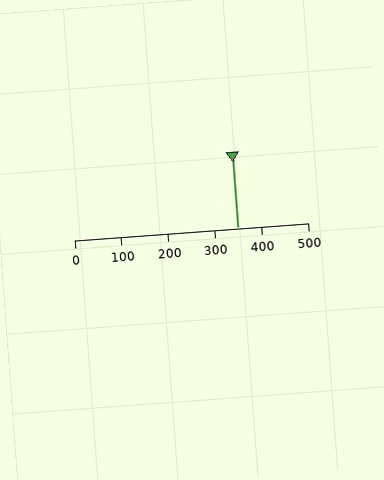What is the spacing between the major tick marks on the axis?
The major ticks are spaced 100 apart.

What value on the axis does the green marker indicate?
The marker indicates approximately 350.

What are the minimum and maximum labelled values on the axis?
The axis runs from 0 to 500.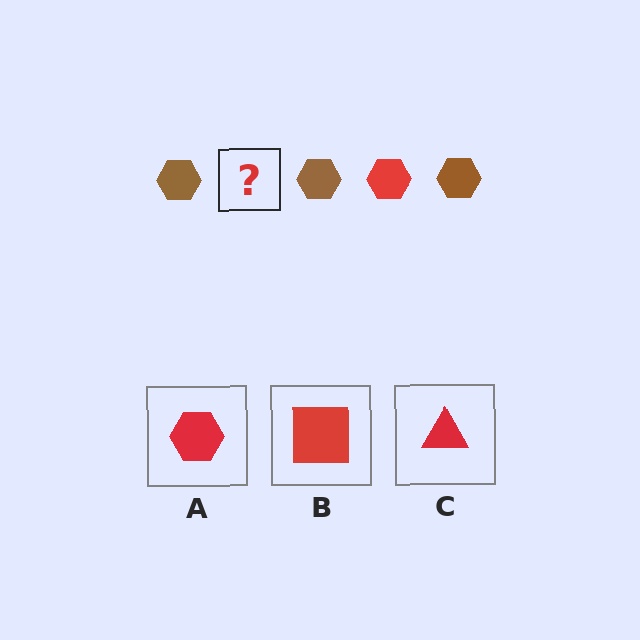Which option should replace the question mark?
Option A.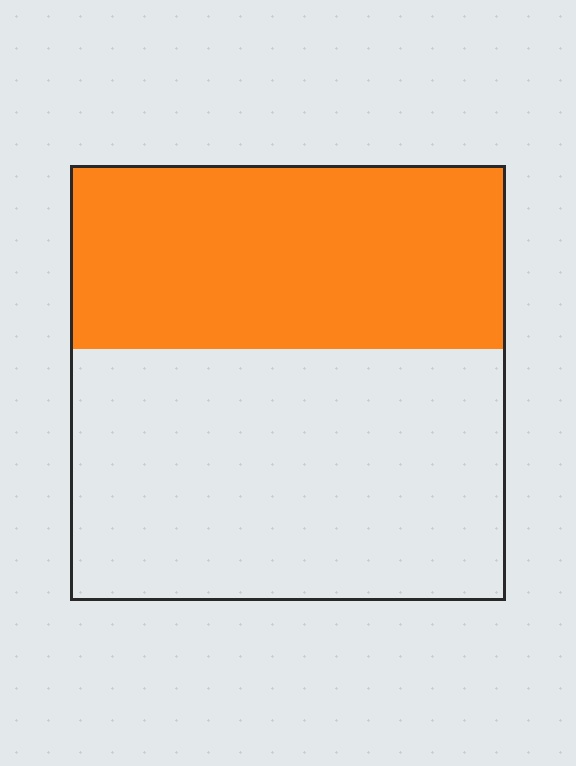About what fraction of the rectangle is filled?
About two fifths (2/5).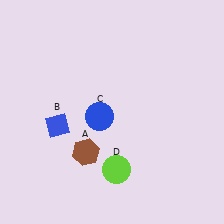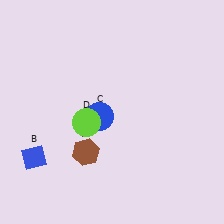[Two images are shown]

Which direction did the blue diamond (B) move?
The blue diamond (B) moved down.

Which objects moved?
The objects that moved are: the blue diamond (B), the lime circle (D).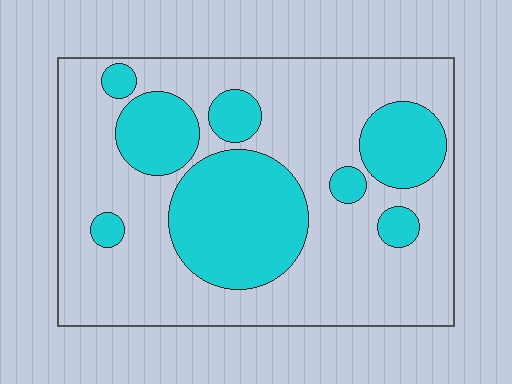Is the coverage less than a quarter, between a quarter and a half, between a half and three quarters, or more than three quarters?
Between a quarter and a half.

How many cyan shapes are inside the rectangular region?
8.